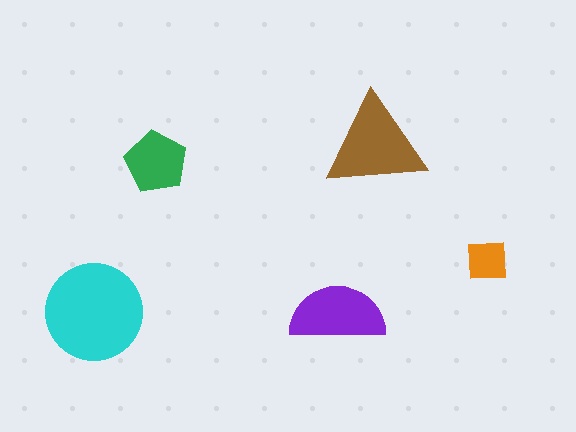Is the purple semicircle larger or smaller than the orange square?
Larger.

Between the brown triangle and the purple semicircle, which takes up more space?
The brown triangle.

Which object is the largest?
The cyan circle.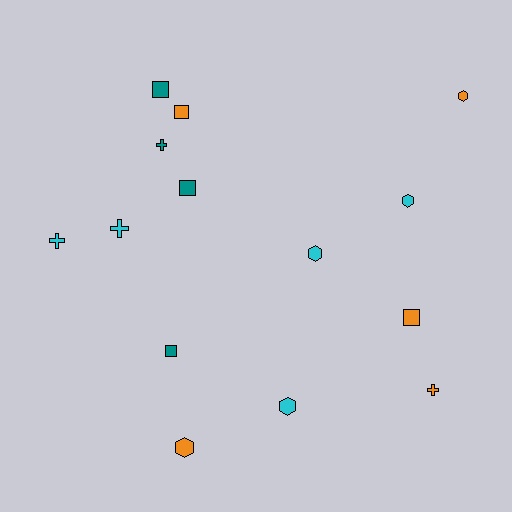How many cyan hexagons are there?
There are 3 cyan hexagons.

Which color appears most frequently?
Cyan, with 5 objects.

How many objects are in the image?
There are 14 objects.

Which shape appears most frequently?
Square, with 5 objects.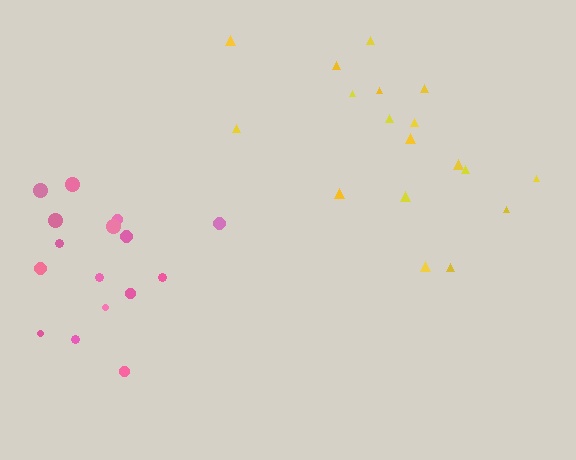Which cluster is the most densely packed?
Yellow.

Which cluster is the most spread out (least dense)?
Pink.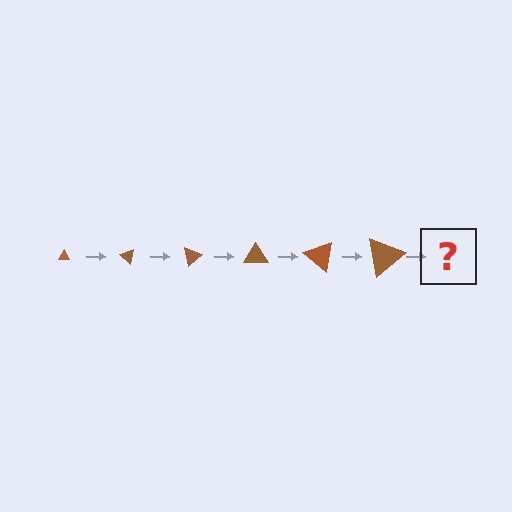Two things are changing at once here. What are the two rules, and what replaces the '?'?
The two rules are that the triangle grows larger each step and it rotates 40 degrees each step. The '?' should be a triangle, larger than the previous one and rotated 240 degrees from the start.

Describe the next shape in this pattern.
It should be a triangle, larger than the previous one and rotated 240 degrees from the start.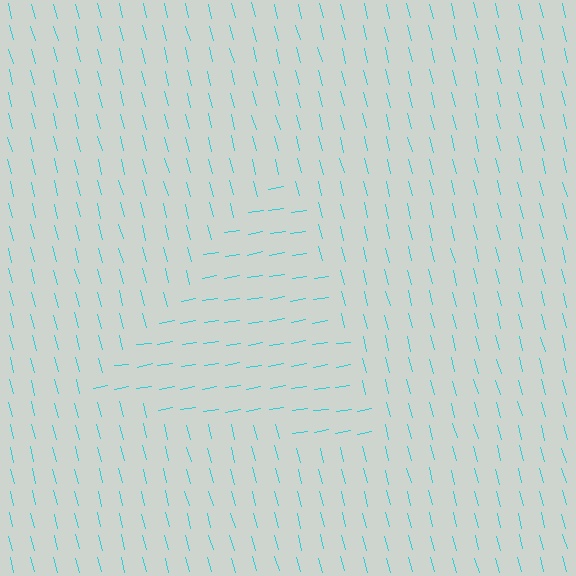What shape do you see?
I see a triangle.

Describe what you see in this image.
The image is filled with small cyan line segments. A triangle region in the image has lines oriented differently from the surrounding lines, creating a visible texture boundary.